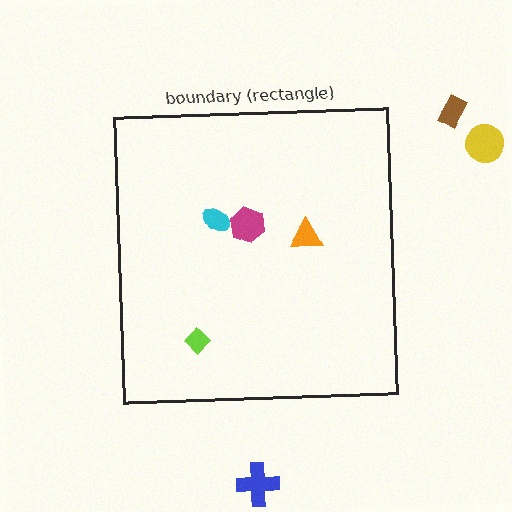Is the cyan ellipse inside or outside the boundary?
Inside.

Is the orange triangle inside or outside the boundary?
Inside.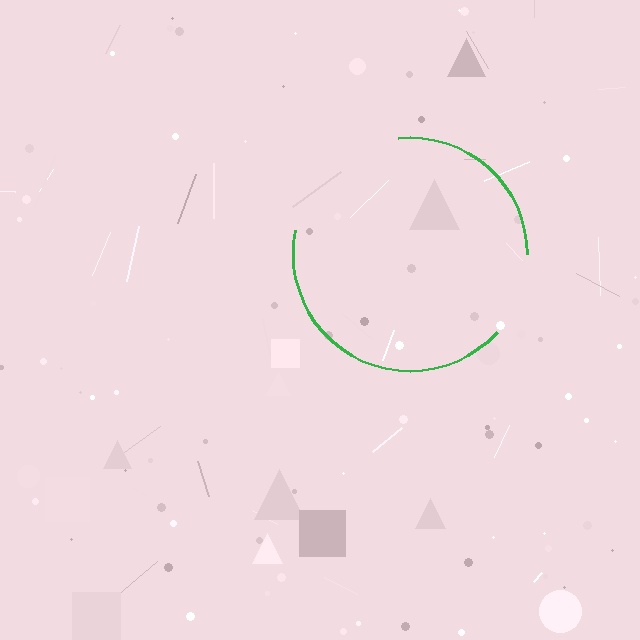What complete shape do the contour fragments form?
The contour fragments form a circle.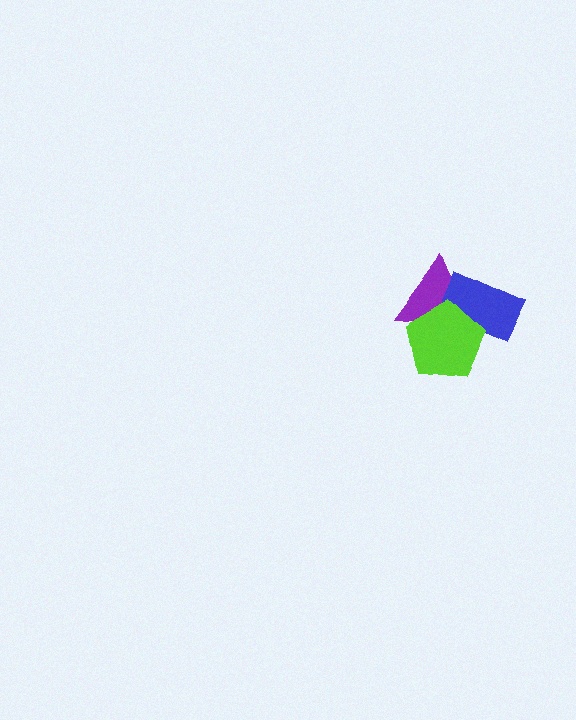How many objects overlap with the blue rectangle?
2 objects overlap with the blue rectangle.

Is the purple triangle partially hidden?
Yes, it is partially covered by another shape.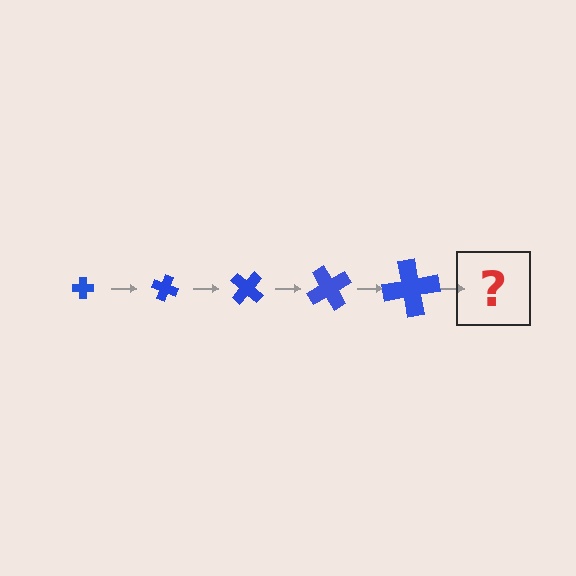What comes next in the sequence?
The next element should be a cross, larger than the previous one and rotated 100 degrees from the start.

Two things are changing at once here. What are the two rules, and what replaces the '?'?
The two rules are that the cross grows larger each step and it rotates 20 degrees each step. The '?' should be a cross, larger than the previous one and rotated 100 degrees from the start.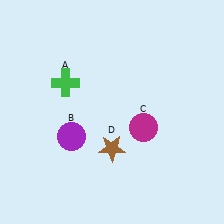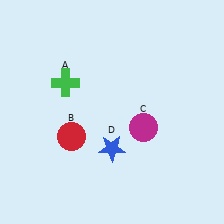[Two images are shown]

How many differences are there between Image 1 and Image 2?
There are 2 differences between the two images.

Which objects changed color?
B changed from purple to red. D changed from brown to blue.